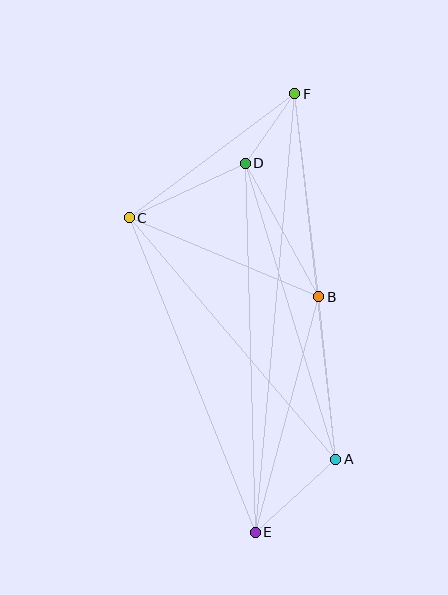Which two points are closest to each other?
Points D and F are closest to each other.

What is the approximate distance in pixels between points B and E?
The distance between B and E is approximately 244 pixels.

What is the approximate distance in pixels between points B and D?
The distance between B and D is approximately 152 pixels.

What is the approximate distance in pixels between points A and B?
The distance between A and B is approximately 163 pixels.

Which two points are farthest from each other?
Points E and F are farthest from each other.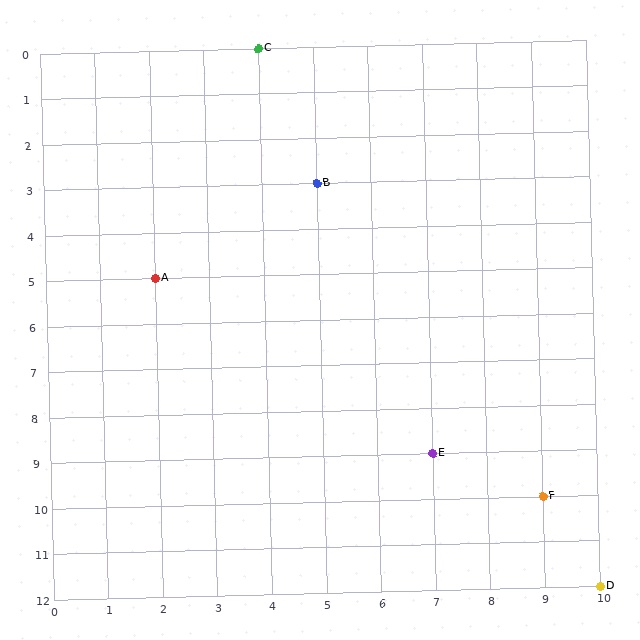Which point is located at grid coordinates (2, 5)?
Point A is at (2, 5).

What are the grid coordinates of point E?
Point E is at grid coordinates (7, 9).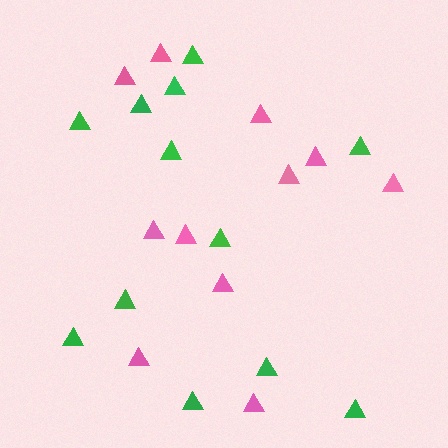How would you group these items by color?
There are 2 groups: one group of green triangles (12) and one group of pink triangles (11).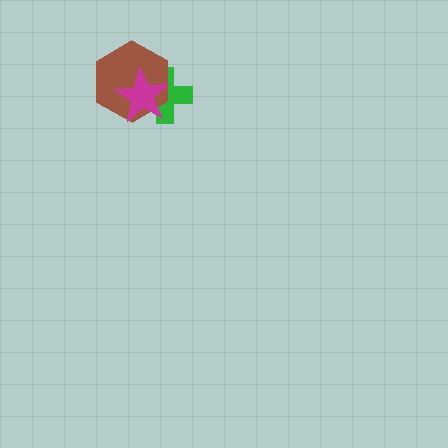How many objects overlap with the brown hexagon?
2 objects overlap with the brown hexagon.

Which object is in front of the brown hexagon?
The magenta star is in front of the brown hexagon.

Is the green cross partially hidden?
Yes, it is partially covered by another shape.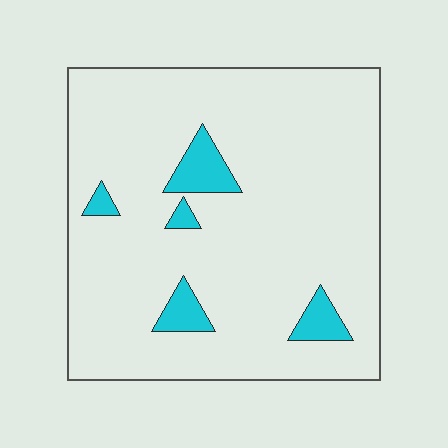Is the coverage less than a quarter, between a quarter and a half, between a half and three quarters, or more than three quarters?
Less than a quarter.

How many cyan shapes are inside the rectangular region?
5.